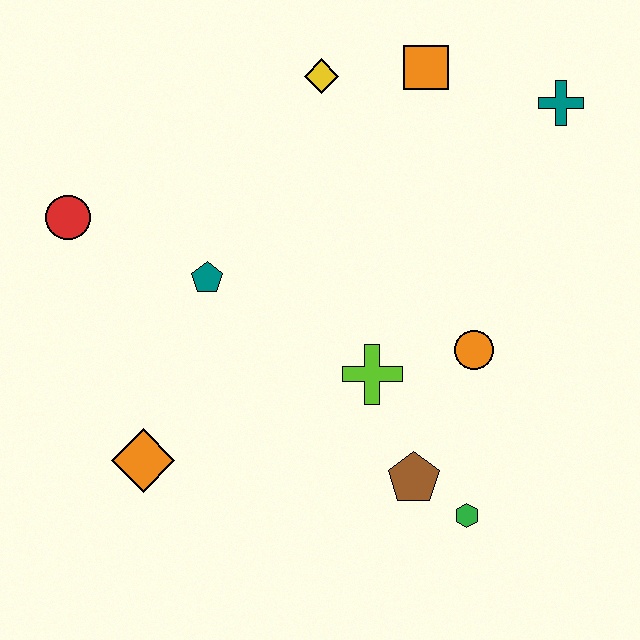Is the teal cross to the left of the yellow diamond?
No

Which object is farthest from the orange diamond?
The teal cross is farthest from the orange diamond.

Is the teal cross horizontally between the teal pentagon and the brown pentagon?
No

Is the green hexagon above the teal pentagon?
No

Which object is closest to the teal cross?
The orange square is closest to the teal cross.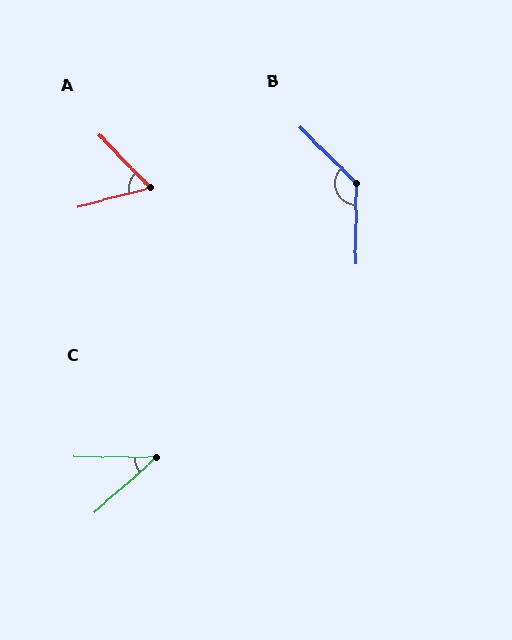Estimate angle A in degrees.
Approximately 60 degrees.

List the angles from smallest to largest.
C (42°), A (60°), B (134°).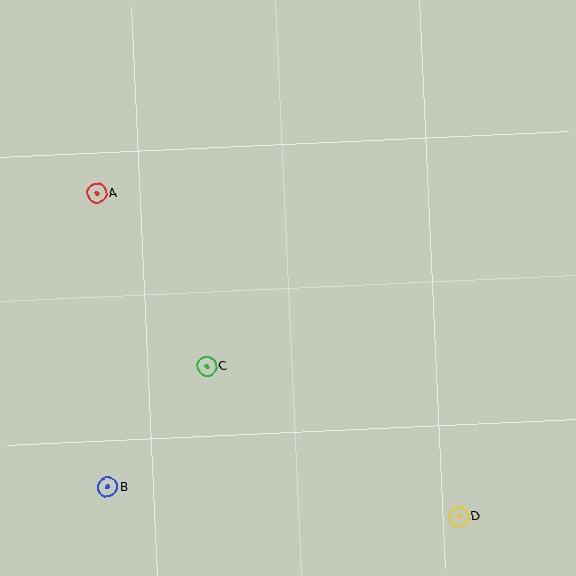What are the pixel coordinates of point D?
Point D is at (459, 517).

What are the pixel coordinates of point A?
Point A is at (97, 193).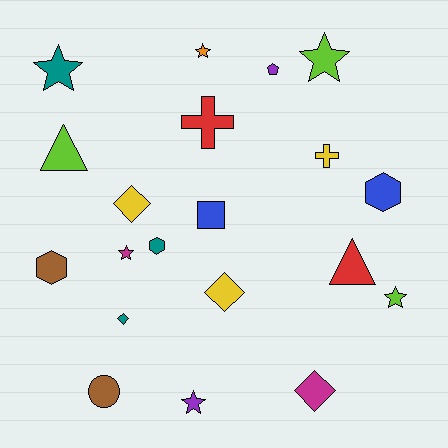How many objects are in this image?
There are 20 objects.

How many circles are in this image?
There is 1 circle.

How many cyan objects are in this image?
There are no cyan objects.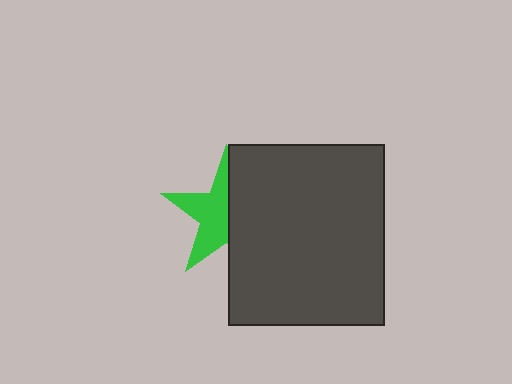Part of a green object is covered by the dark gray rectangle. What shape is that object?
It is a star.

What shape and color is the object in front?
The object in front is a dark gray rectangle.